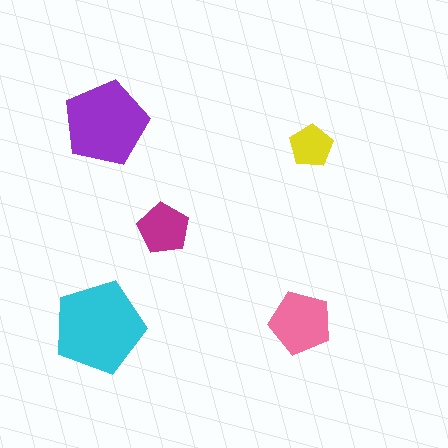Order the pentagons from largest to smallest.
the cyan one, the purple one, the pink one, the magenta one, the yellow one.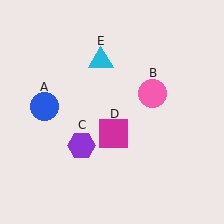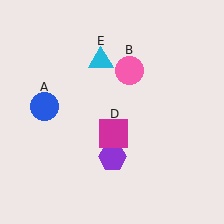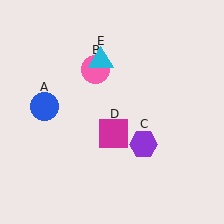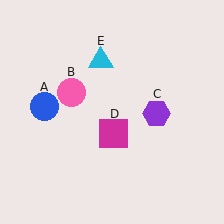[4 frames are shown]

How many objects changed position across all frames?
2 objects changed position: pink circle (object B), purple hexagon (object C).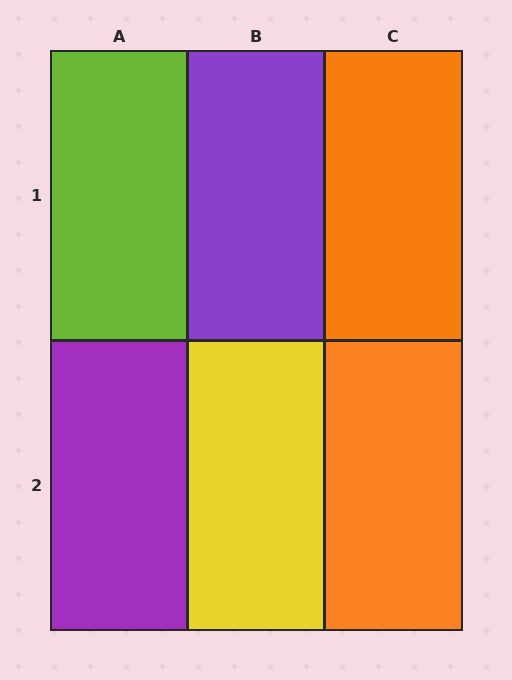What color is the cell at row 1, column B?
Purple.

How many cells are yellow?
1 cell is yellow.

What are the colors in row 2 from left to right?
Purple, yellow, orange.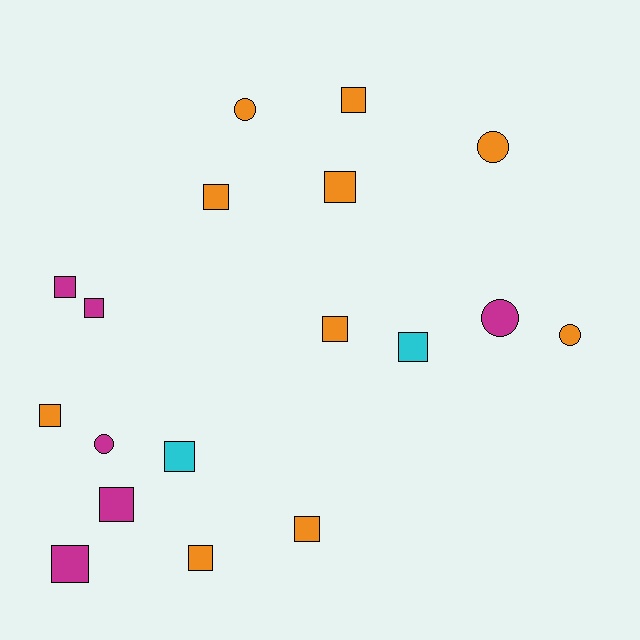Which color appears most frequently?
Orange, with 10 objects.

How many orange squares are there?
There are 7 orange squares.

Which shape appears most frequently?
Square, with 13 objects.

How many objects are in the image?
There are 18 objects.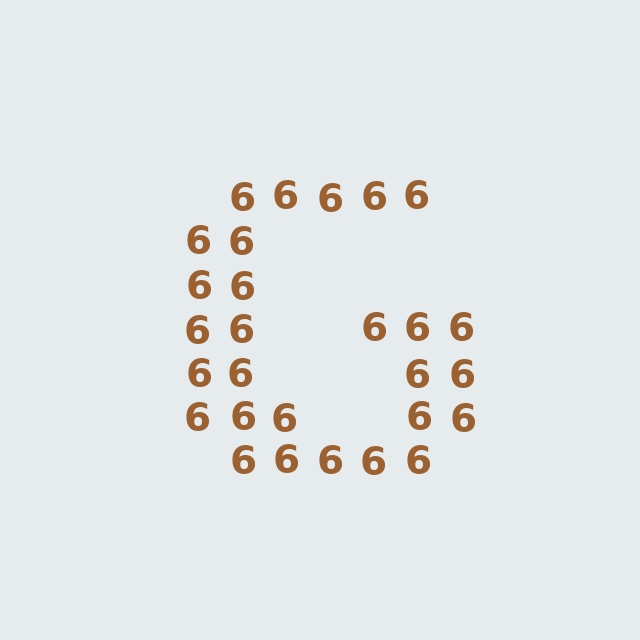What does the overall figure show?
The overall figure shows the letter G.